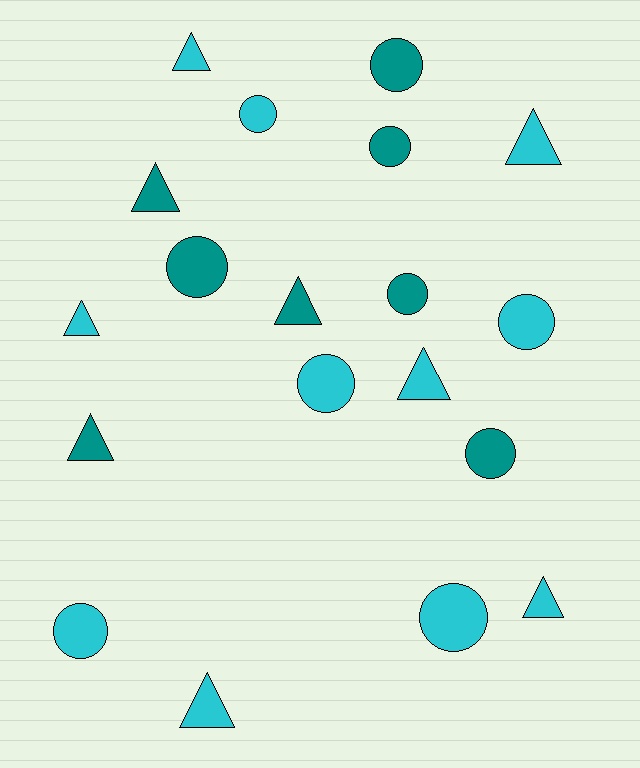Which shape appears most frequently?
Circle, with 10 objects.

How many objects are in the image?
There are 19 objects.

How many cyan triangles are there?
There are 6 cyan triangles.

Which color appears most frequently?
Cyan, with 11 objects.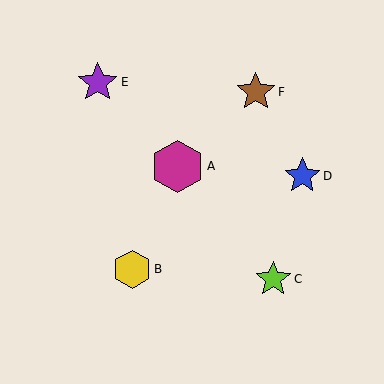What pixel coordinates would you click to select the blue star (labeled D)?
Click at (302, 176) to select the blue star D.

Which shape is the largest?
The magenta hexagon (labeled A) is the largest.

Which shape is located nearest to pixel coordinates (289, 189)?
The blue star (labeled D) at (302, 176) is nearest to that location.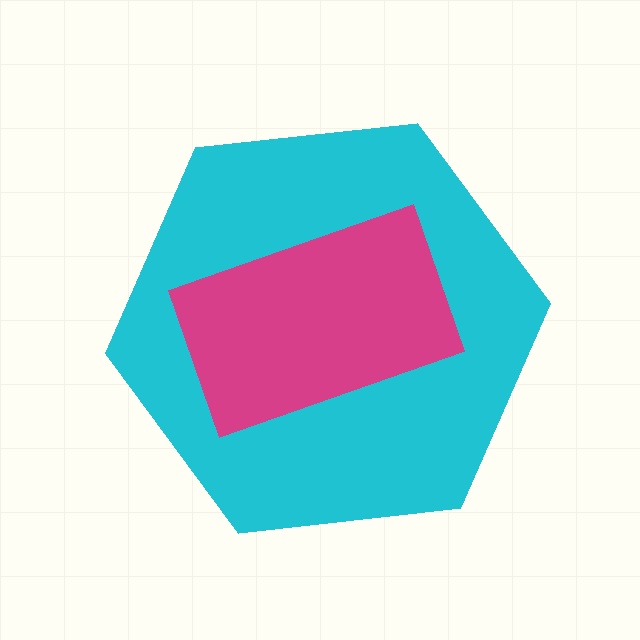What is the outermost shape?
The cyan hexagon.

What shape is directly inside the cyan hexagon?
The magenta rectangle.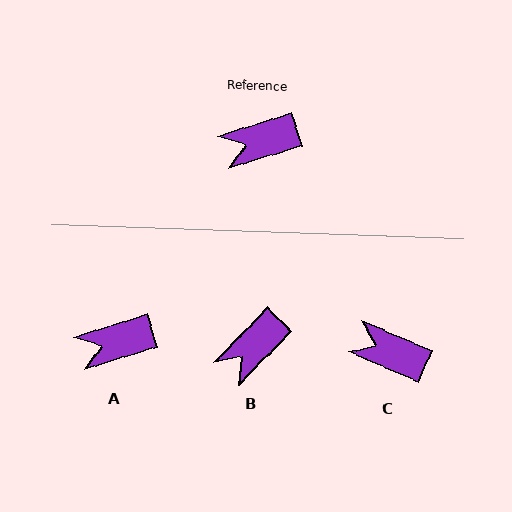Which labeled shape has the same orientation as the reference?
A.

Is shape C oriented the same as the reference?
No, it is off by about 41 degrees.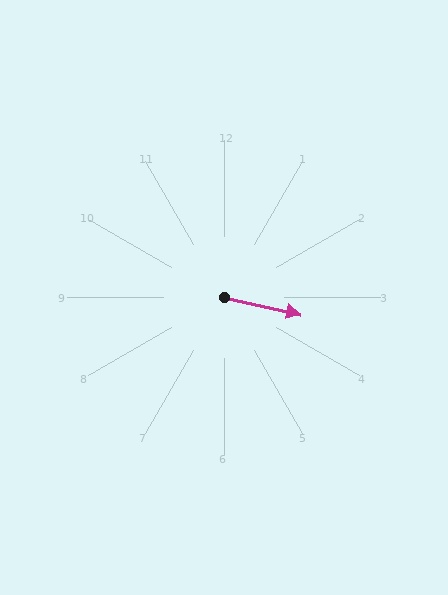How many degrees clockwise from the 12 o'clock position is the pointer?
Approximately 102 degrees.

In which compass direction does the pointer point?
East.